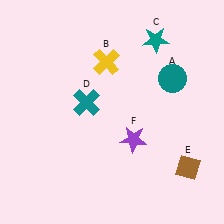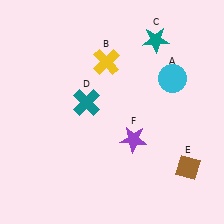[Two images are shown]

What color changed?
The circle (A) changed from teal in Image 1 to cyan in Image 2.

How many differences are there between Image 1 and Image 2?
There is 1 difference between the two images.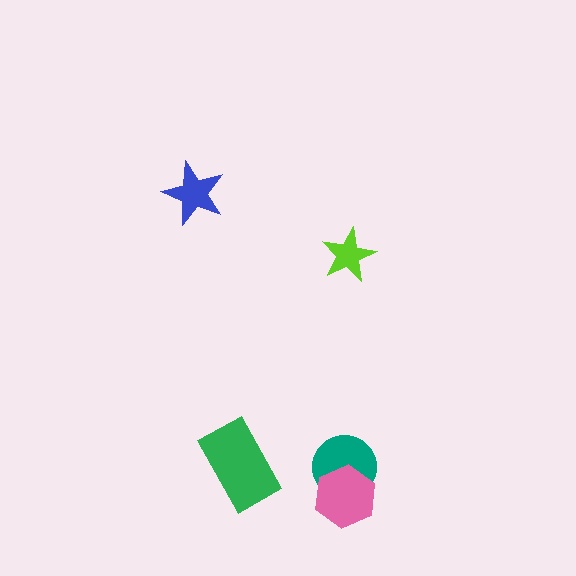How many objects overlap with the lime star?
0 objects overlap with the lime star.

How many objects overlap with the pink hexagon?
1 object overlaps with the pink hexagon.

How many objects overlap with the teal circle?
1 object overlaps with the teal circle.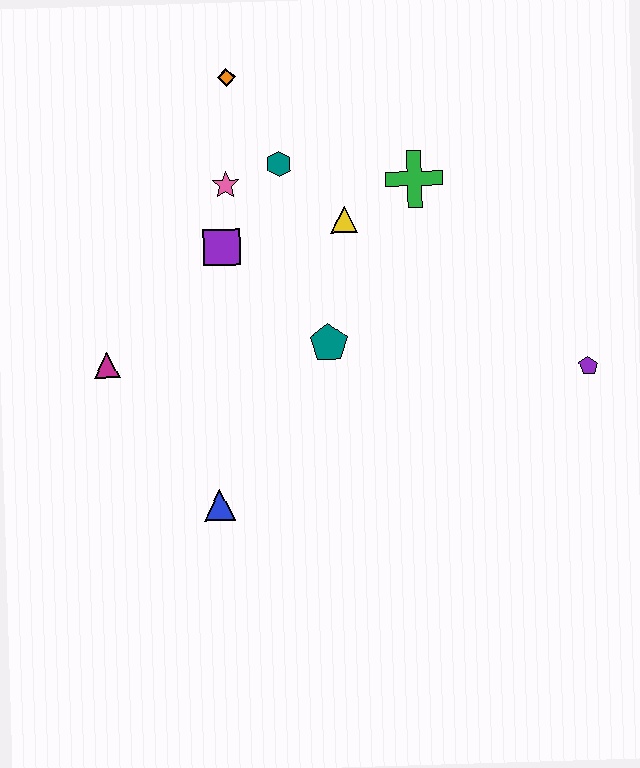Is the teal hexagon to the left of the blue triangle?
No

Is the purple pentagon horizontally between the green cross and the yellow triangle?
No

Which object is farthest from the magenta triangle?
The purple pentagon is farthest from the magenta triangle.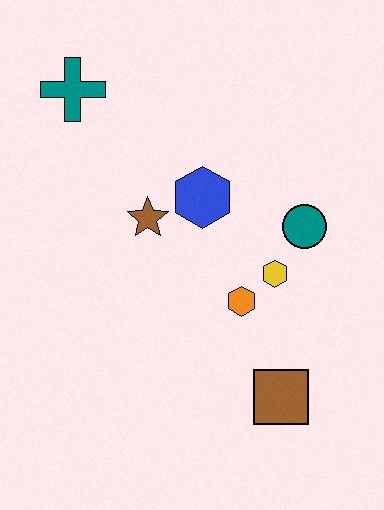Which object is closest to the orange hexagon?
The yellow hexagon is closest to the orange hexagon.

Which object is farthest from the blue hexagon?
The brown square is farthest from the blue hexagon.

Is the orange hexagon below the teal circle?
Yes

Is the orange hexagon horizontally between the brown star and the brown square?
Yes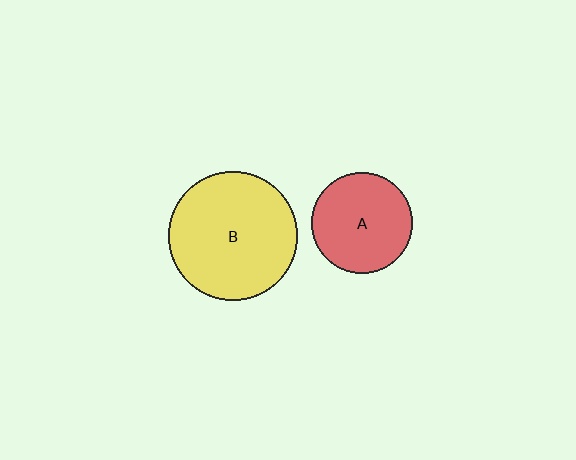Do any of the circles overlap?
No, none of the circles overlap.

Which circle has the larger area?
Circle B (yellow).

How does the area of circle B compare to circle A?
Approximately 1.6 times.